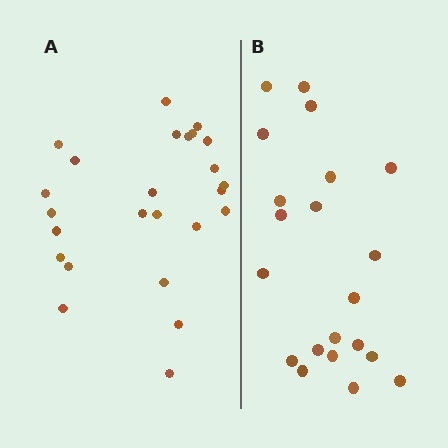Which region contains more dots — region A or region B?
Region A (the left region) has more dots.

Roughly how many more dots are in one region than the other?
Region A has about 4 more dots than region B.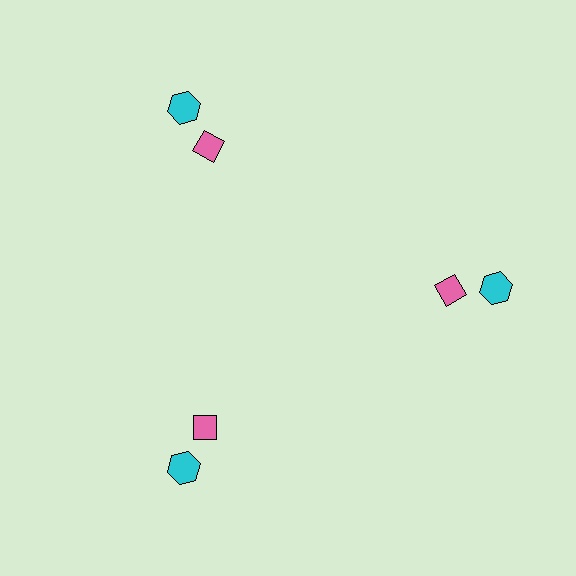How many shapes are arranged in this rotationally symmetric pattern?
There are 6 shapes, arranged in 3 groups of 2.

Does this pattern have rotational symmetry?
Yes, this pattern has 3-fold rotational symmetry. It looks the same after rotating 120 degrees around the center.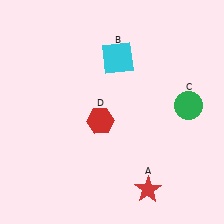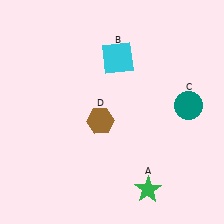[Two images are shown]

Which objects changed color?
A changed from red to green. C changed from green to teal. D changed from red to brown.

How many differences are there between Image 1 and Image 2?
There are 3 differences between the two images.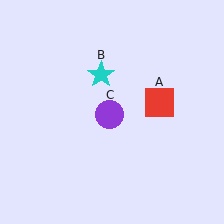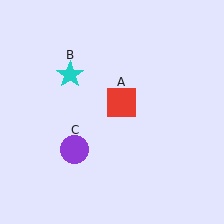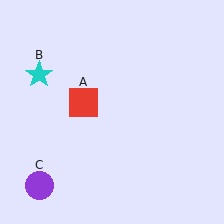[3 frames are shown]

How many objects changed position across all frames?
3 objects changed position: red square (object A), cyan star (object B), purple circle (object C).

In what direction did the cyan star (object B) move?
The cyan star (object B) moved left.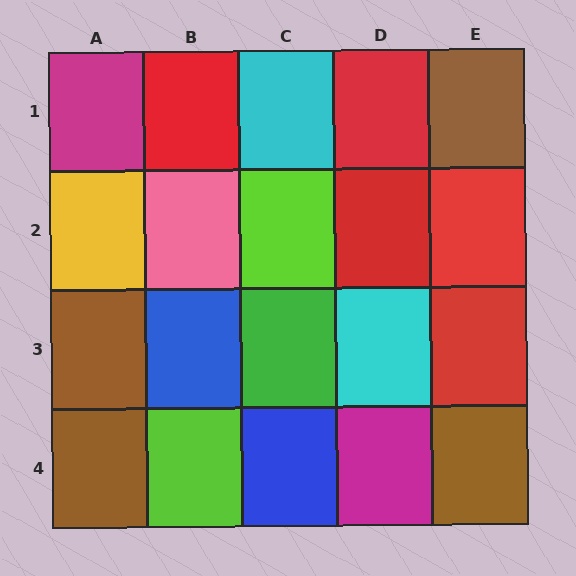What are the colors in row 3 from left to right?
Brown, blue, green, cyan, red.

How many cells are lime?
2 cells are lime.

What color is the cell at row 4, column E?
Brown.